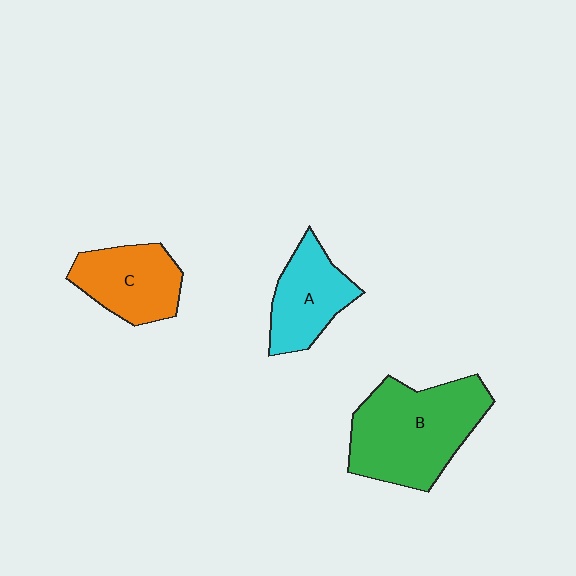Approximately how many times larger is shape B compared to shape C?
Approximately 1.7 times.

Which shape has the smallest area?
Shape A (cyan).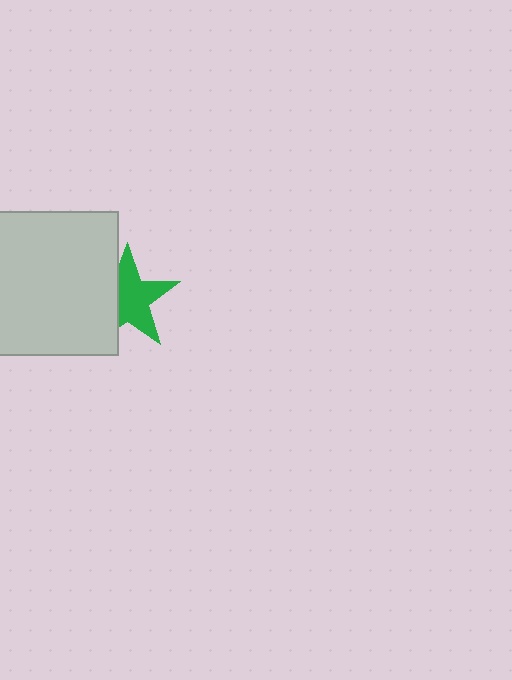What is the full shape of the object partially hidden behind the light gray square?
The partially hidden object is a green star.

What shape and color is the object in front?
The object in front is a light gray square.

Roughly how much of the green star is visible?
About half of it is visible (roughly 64%).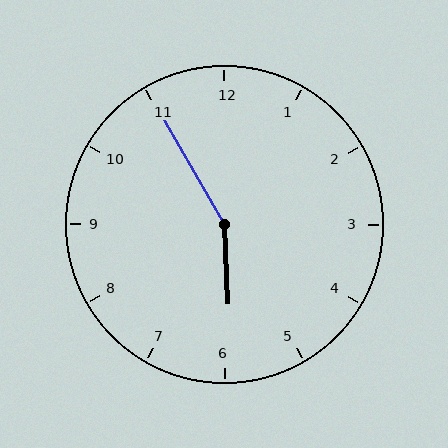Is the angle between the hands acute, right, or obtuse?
It is obtuse.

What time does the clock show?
5:55.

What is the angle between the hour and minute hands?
Approximately 152 degrees.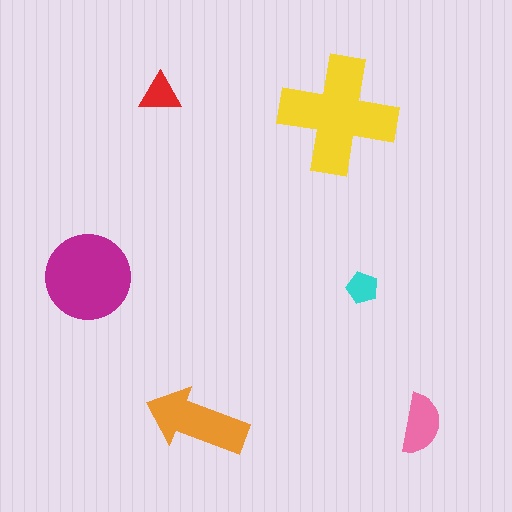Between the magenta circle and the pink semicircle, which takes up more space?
The magenta circle.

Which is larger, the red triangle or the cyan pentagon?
The red triangle.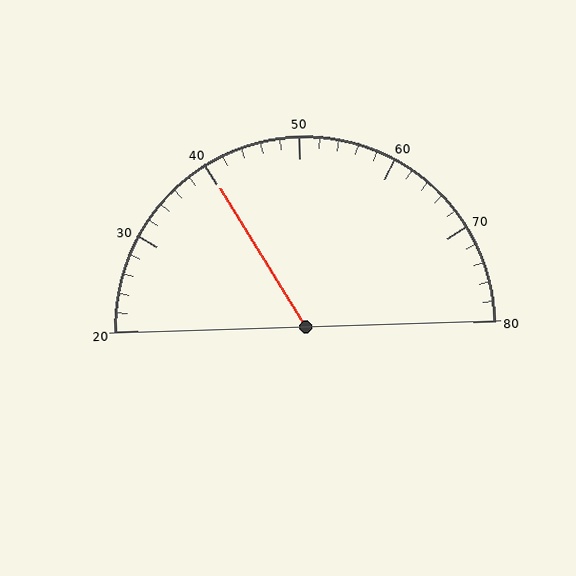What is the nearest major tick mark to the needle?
The nearest major tick mark is 40.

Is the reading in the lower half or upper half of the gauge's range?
The reading is in the lower half of the range (20 to 80).